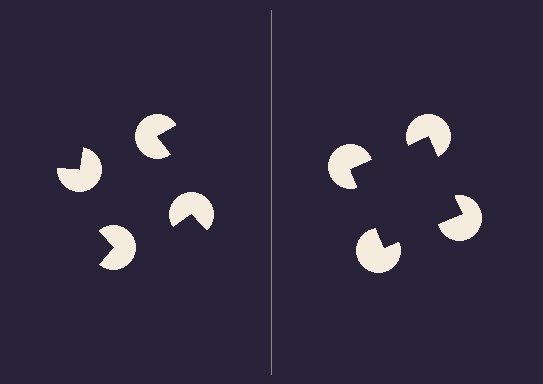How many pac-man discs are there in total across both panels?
8 — 4 on each side.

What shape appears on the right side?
An illusory square.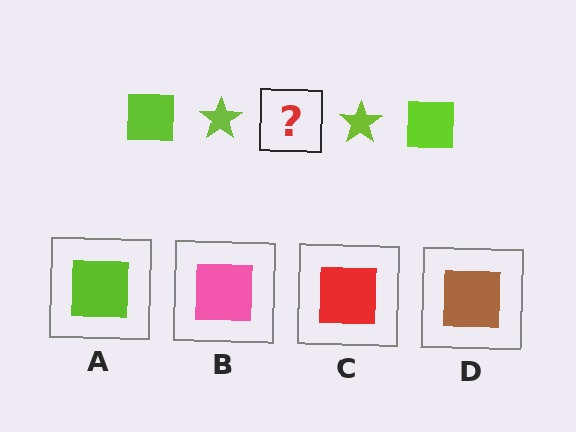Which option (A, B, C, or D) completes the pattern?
A.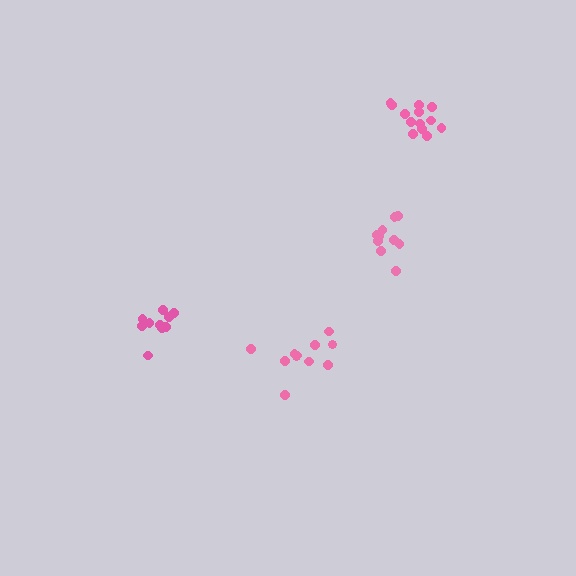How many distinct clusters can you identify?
There are 4 distinct clusters.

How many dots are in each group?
Group 1: 11 dots, Group 2: 10 dots, Group 3: 11 dots, Group 4: 13 dots (45 total).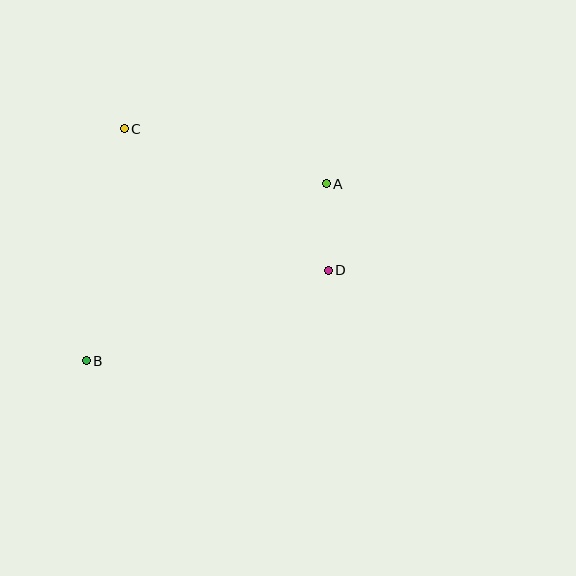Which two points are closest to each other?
Points A and D are closest to each other.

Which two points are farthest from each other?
Points A and B are farthest from each other.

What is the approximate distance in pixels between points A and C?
The distance between A and C is approximately 209 pixels.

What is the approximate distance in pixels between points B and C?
The distance between B and C is approximately 235 pixels.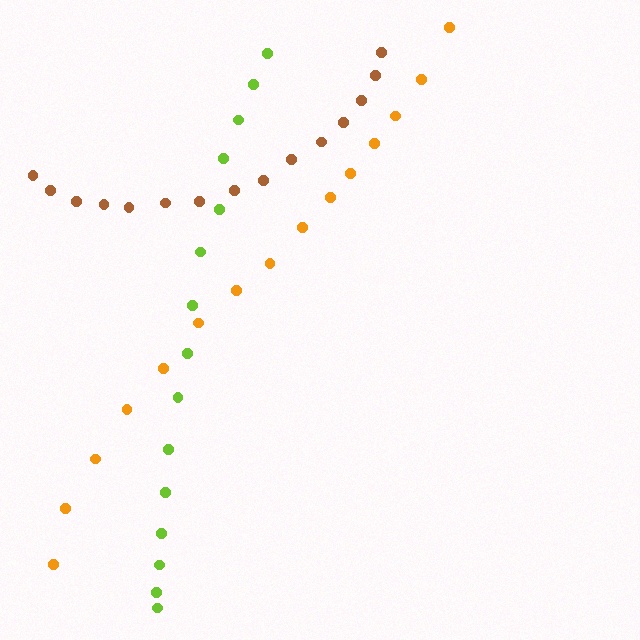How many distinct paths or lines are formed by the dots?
There are 3 distinct paths.